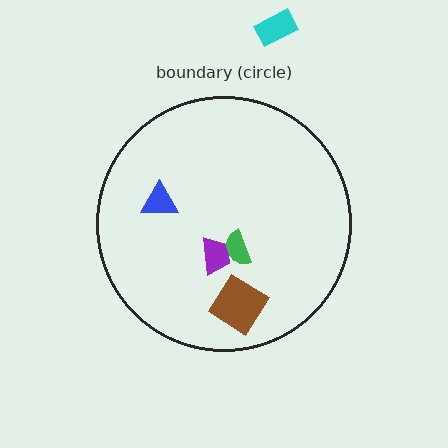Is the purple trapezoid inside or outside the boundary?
Inside.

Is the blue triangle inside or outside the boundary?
Inside.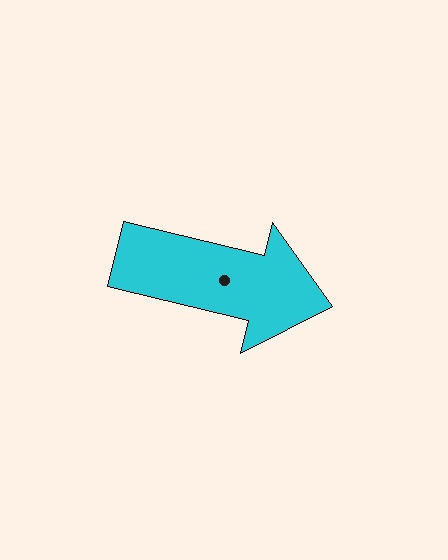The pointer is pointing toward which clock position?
Roughly 3 o'clock.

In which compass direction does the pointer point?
East.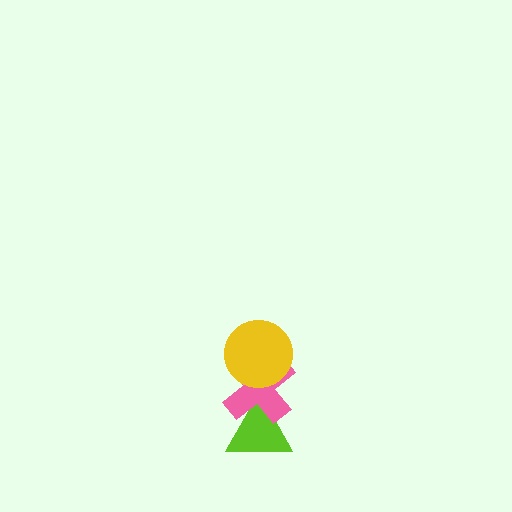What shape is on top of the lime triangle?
The pink cross is on top of the lime triangle.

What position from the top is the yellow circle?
The yellow circle is 1st from the top.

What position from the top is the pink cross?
The pink cross is 2nd from the top.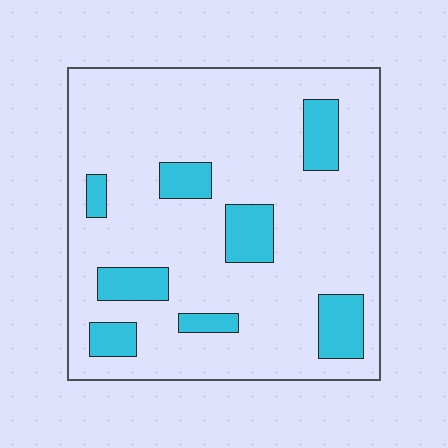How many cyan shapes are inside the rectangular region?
8.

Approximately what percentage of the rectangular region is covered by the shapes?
Approximately 15%.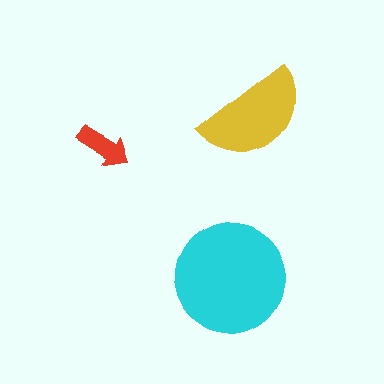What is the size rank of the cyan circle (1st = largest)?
1st.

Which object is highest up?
The yellow semicircle is topmost.